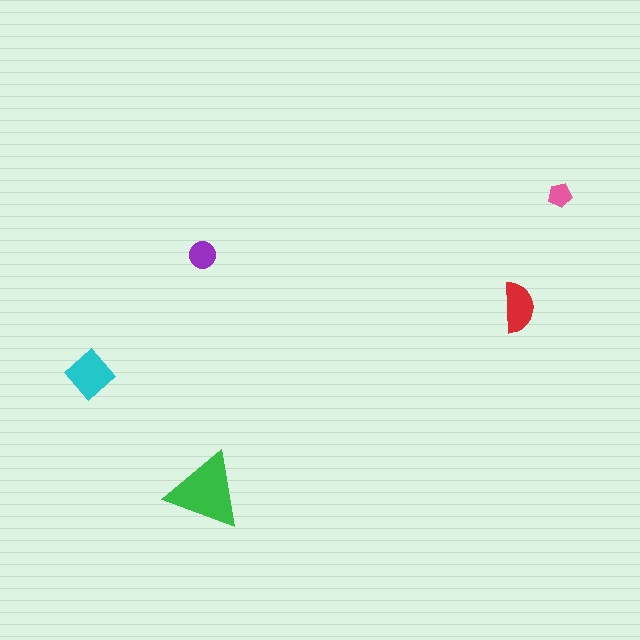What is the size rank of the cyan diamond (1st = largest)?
2nd.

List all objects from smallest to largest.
The pink pentagon, the purple circle, the red semicircle, the cyan diamond, the green triangle.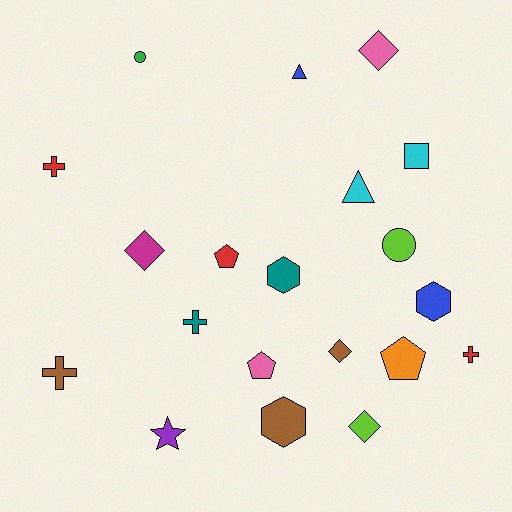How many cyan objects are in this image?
There are 2 cyan objects.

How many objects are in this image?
There are 20 objects.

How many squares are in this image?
There is 1 square.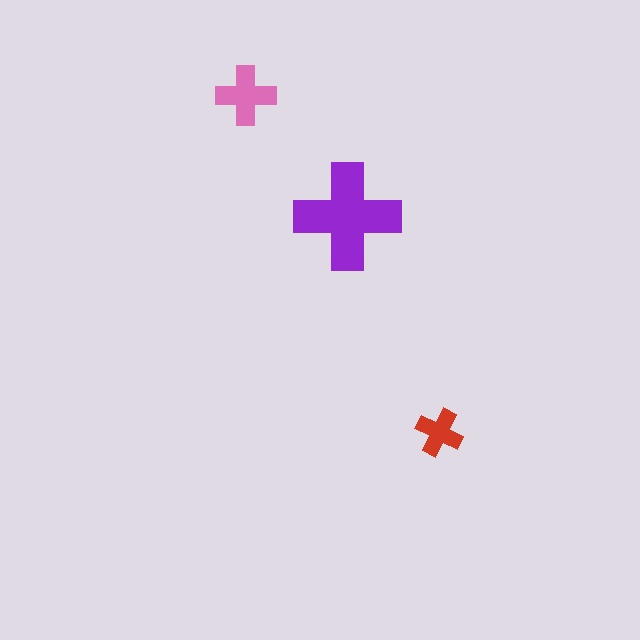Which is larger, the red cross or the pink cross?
The pink one.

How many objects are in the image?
There are 3 objects in the image.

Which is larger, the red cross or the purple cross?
The purple one.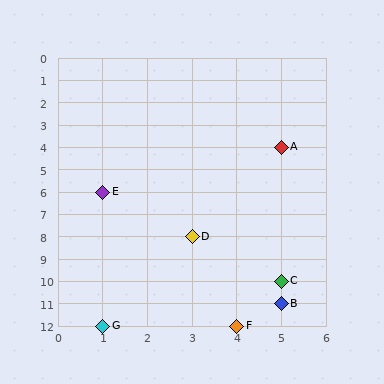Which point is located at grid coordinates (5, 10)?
Point C is at (5, 10).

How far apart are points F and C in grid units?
Points F and C are 1 column and 2 rows apart (about 2.2 grid units diagonally).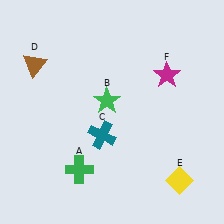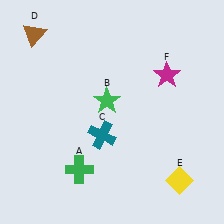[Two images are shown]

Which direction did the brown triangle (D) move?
The brown triangle (D) moved up.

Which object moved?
The brown triangle (D) moved up.